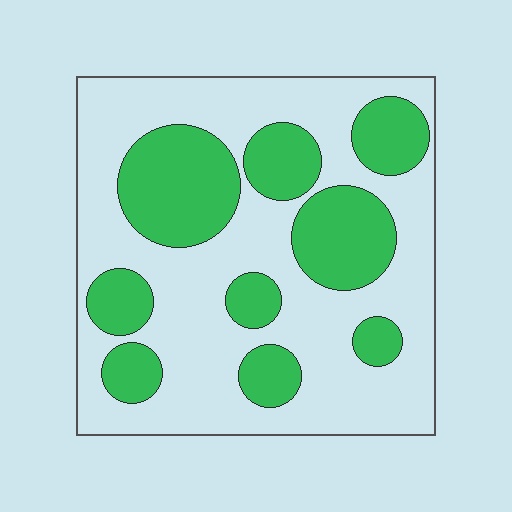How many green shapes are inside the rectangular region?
9.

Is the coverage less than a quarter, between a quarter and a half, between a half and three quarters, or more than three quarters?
Between a quarter and a half.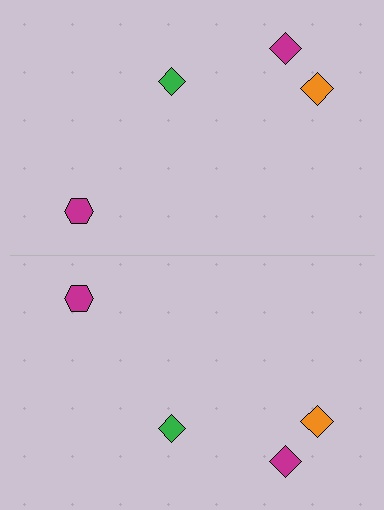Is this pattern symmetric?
Yes, this pattern has bilateral (reflection) symmetry.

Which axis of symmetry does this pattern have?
The pattern has a horizontal axis of symmetry running through the center of the image.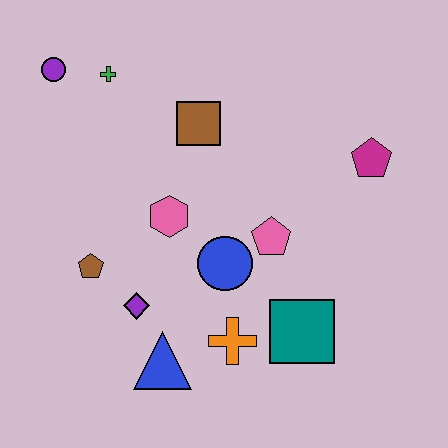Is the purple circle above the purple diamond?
Yes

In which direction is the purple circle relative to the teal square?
The purple circle is above the teal square.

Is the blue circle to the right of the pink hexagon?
Yes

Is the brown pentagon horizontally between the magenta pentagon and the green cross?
No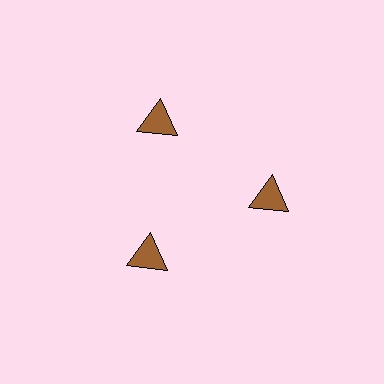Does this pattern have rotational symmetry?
Yes, this pattern has 3-fold rotational symmetry. It looks the same after rotating 120 degrees around the center.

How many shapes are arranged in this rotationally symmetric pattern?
There are 3 shapes, arranged in 3 groups of 1.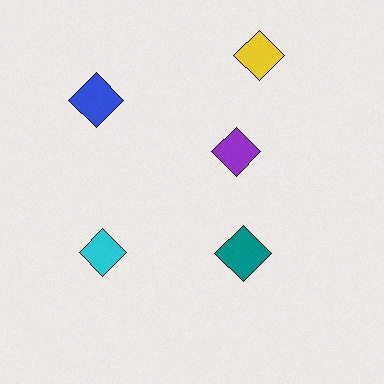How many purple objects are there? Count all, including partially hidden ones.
There is 1 purple object.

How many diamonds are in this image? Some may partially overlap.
There are 5 diamonds.